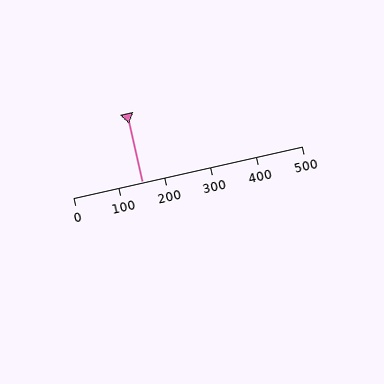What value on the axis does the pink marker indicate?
The marker indicates approximately 150.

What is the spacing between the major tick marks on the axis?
The major ticks are spaced 100 apart.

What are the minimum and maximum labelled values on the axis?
The axis runs from 0 to 500.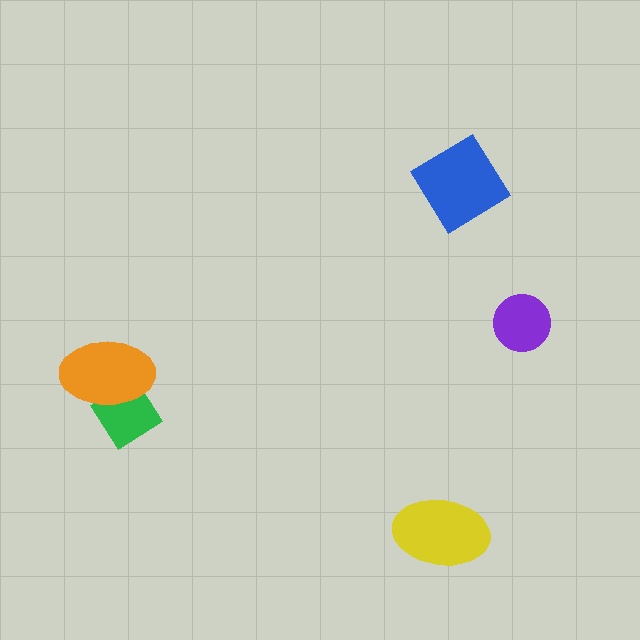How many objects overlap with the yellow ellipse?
0 objects overlap with the yellow ellipse.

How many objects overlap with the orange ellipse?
1 object overlaps with the orange ellipse.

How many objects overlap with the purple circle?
0 objects overlap with the purple circle.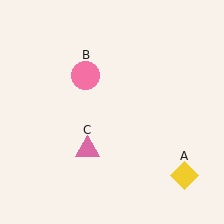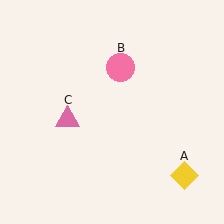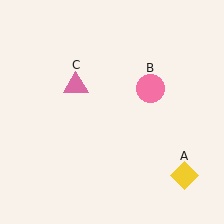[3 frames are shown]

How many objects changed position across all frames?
2 objects changed position: pink circle (object B), pink triangle (object C).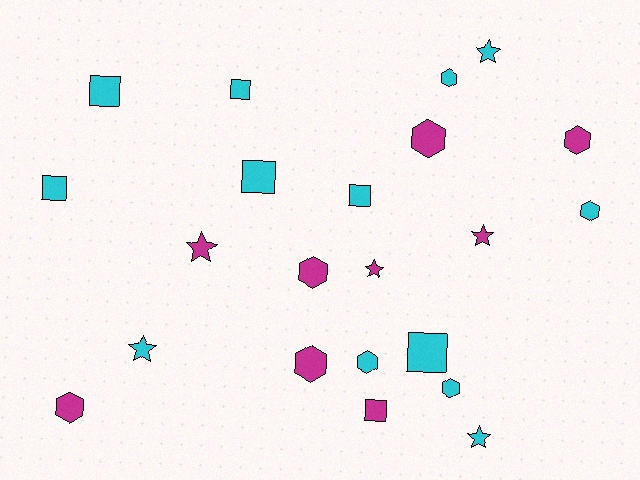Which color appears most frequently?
Cyan, with 13 objects.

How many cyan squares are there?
There are 6 cyan squares.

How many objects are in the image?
There are 22 objects.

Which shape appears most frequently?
Hexagon, with 9 objects.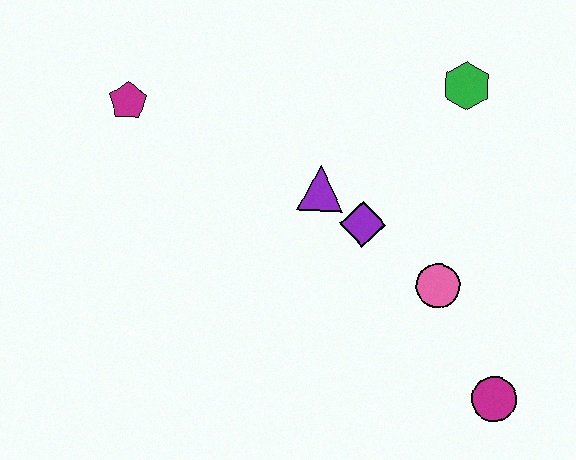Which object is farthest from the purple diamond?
The magenta pentagon is farthest from the purple diamond.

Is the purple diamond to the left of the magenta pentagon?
No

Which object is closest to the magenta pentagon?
The purple triangle is closest to the magenta pentagon.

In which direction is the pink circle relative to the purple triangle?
The pink circle is to the right of the purple triangle.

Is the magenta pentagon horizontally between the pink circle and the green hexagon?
No